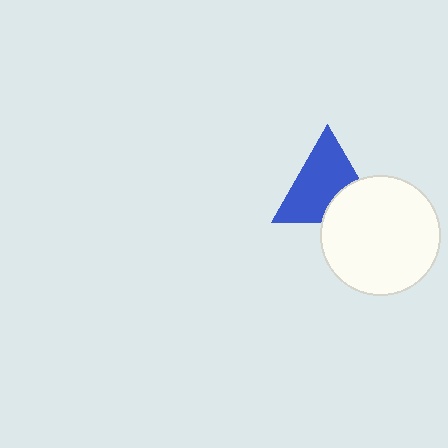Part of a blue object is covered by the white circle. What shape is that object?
It is a triangle.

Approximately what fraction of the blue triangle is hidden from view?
Roughly 30% of the blue triangle is hidden behind the white circle.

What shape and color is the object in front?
The object in front is a white circle.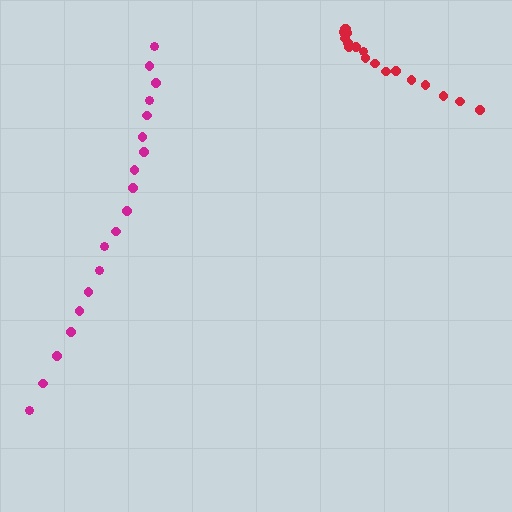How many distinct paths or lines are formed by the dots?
There are 2 distinct paths.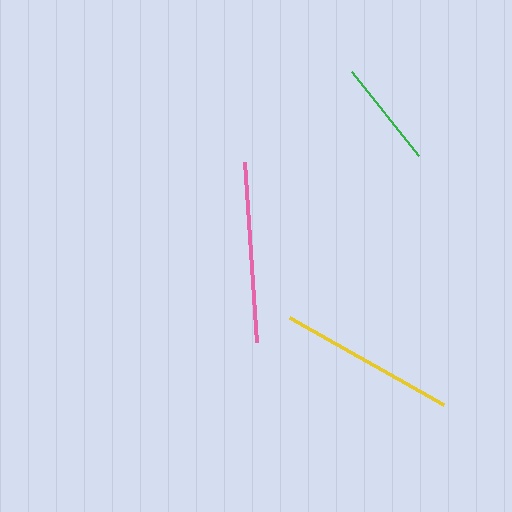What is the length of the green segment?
The green segment is approximately 107 pixels long.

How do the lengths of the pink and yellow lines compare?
The pink and yellow lines are approximately the same length.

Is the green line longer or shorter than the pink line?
The pink line is longer than the green line.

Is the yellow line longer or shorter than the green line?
The yellow line is longer than the green line.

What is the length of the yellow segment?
The yellow segment is approximately 177 pixels long.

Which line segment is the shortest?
The green line is the shortest at approximately 107 pixels.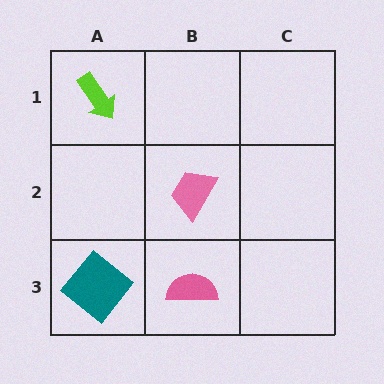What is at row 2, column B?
A pink trapezoid.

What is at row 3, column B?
A pink semicircle.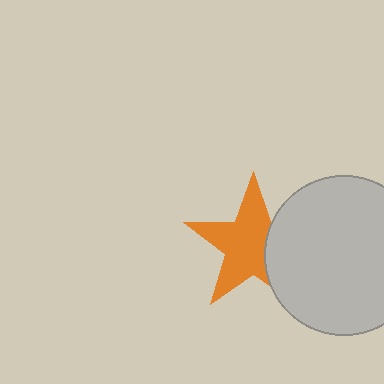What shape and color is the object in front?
The object in front is a light gray circle.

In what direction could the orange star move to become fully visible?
The orange star could move left. That would shift it out from behind the light gray circle entirely.